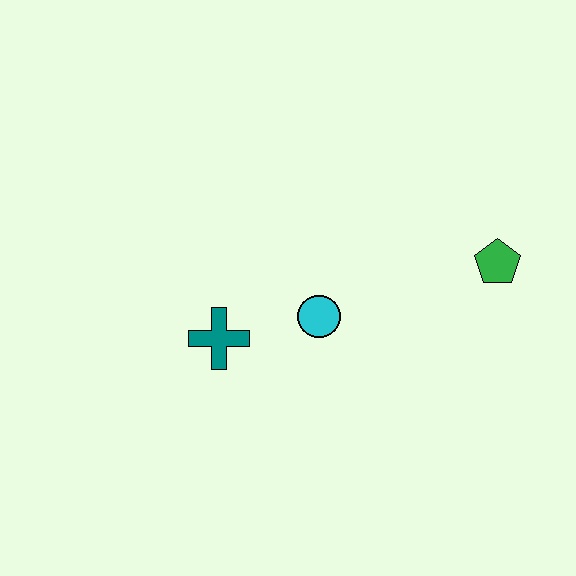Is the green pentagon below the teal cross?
No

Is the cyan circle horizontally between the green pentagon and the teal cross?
Yes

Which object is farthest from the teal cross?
The green pentagon is farthest from the teal cross.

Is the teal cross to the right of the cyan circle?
No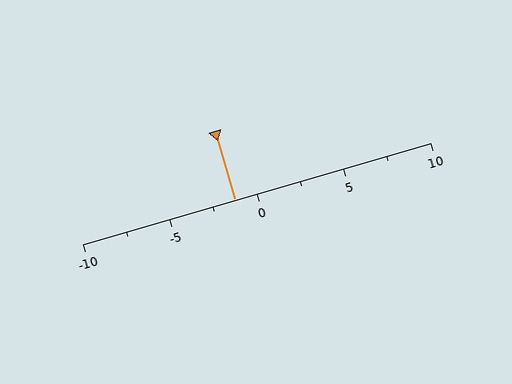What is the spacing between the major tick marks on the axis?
The major ticks are spaced 5 apart.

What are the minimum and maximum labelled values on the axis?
The axis runs from -10 to 10.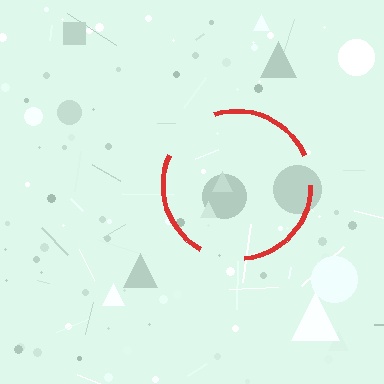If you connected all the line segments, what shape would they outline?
They would outline a circle.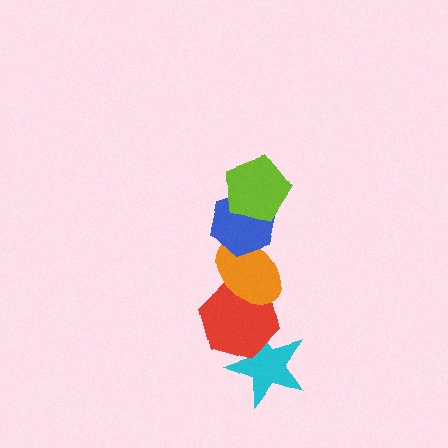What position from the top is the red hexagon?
The red hexagon is 4th from the top.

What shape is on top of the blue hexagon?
The lime pentagon is on top of the blue hexagon.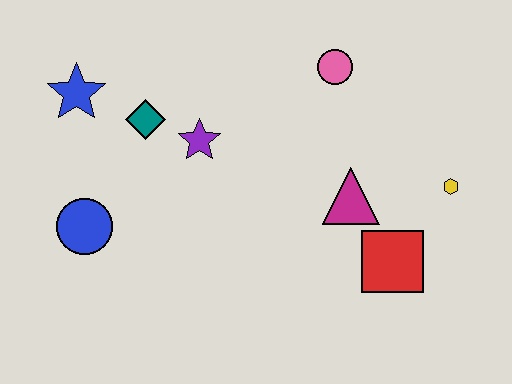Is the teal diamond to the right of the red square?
No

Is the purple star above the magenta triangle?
Yes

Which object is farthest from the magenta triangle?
The blue star is farthest from the magenta triangle.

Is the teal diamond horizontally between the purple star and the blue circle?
Yes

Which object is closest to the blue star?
The teal diamond is closest to the blue star.